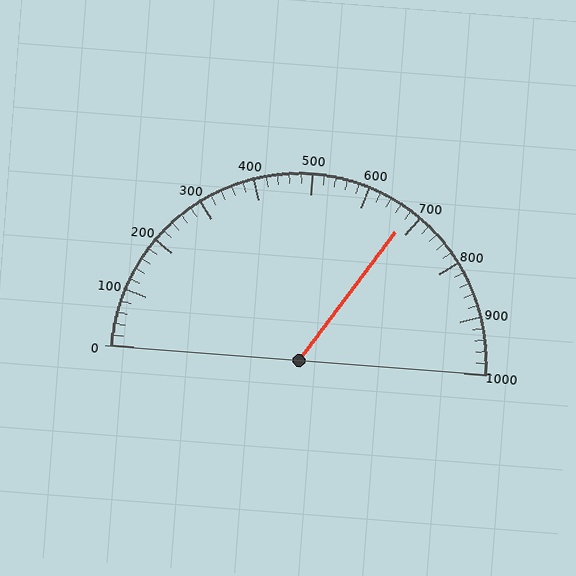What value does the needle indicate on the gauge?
The needle indicates approximately 680.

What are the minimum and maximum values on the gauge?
The gauge ranges from 0 to 1000.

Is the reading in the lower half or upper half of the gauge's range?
The reading is in the upper half of the range (0 to 1000).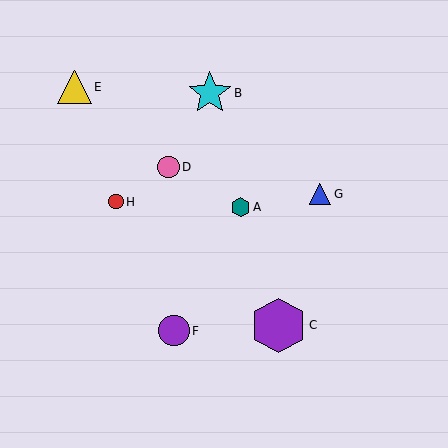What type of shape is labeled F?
Shape F is a purple circle.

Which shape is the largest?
The purple hexagon (labeled C) is the largest.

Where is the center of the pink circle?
The center of the pink circle is at (168, 167).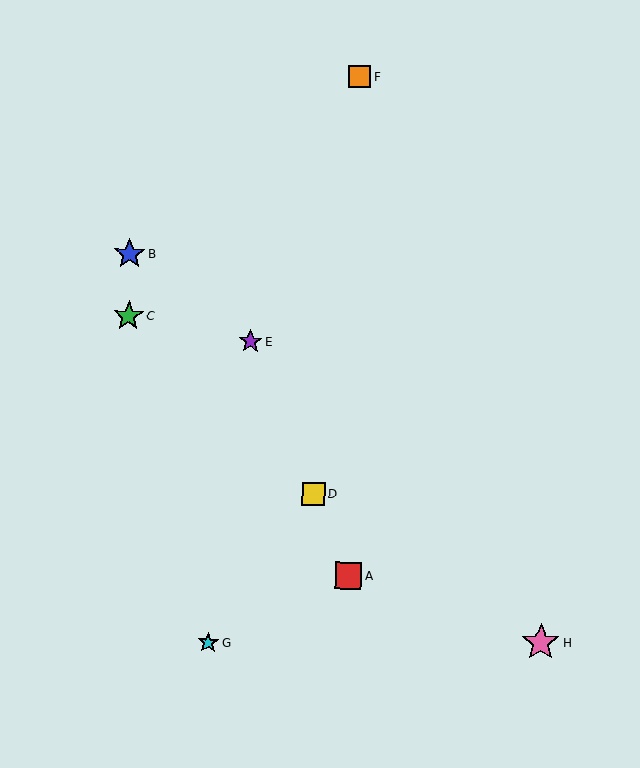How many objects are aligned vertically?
2 objects (A, F) are aligned vertically.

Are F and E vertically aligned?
No, F is at x≈359 and E is at x≈251.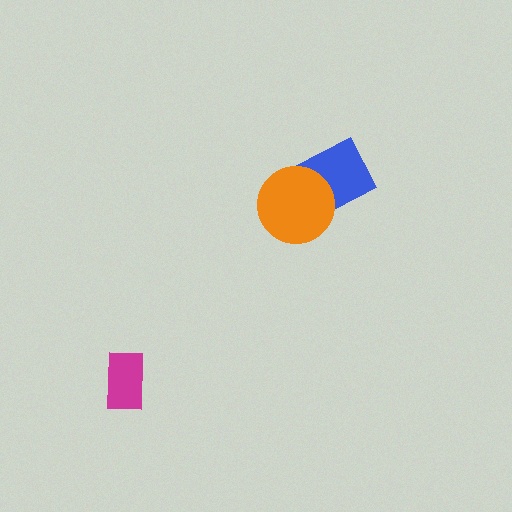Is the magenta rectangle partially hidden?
No, no other shape covers it.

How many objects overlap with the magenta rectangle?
0 objects overlap with the magenta rectangle.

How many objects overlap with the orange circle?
1 object overlaps with the orange circle.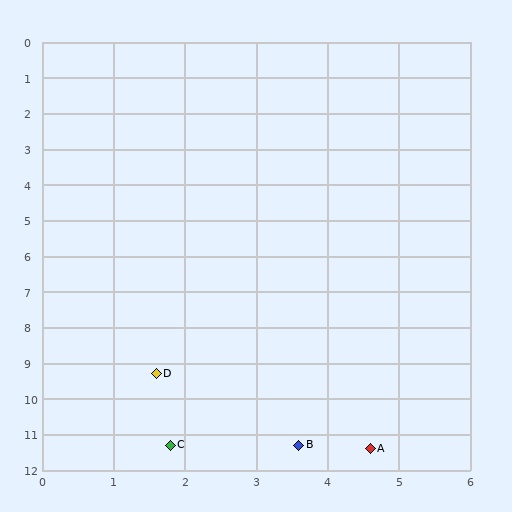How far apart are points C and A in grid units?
Points C and A are about 2.8 grid units apart.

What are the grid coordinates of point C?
Point C is at approximately (1.8, 11.3).